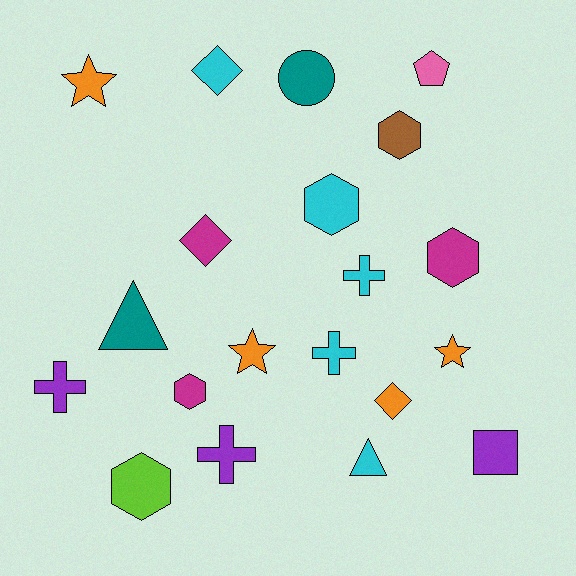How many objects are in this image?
There are 20 objects.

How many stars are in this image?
There are 3 stars.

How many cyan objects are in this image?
There are 5 cyan objects.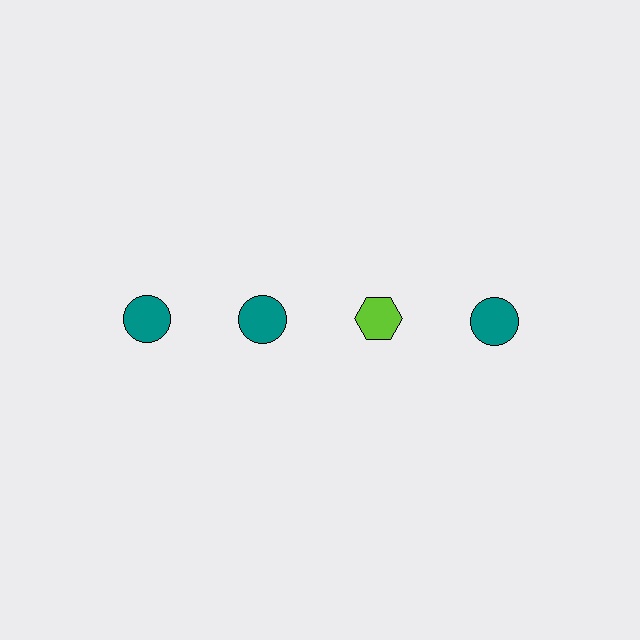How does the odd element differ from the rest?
It differs in both color (lime instead of teal) and shape (hexagon instead of circle).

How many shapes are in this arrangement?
There are 4 shapes arranged in a grid pattern.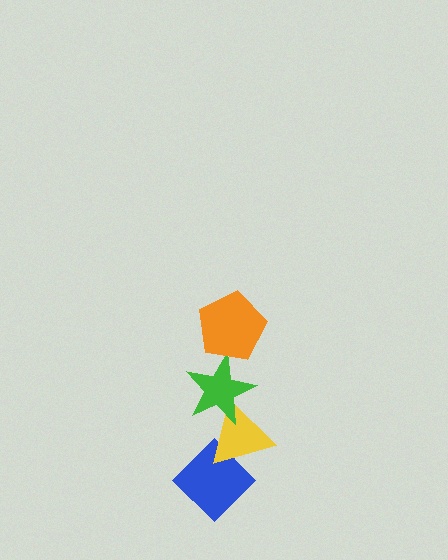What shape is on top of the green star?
The orange pentagon is on top of the green star.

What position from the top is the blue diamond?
The blue diamond is 4th from the top.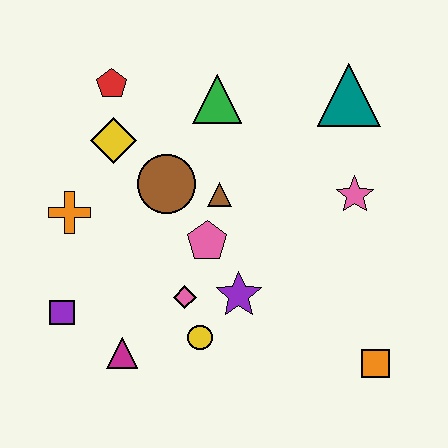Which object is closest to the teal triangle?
The pink star is closest to the teal triangle.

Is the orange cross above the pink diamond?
Yes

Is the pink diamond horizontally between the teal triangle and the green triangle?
No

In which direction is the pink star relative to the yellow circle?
The pink star is to the right of the yellow circle.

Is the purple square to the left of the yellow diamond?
Yes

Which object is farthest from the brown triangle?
The orange square is farthest from the brown triangle.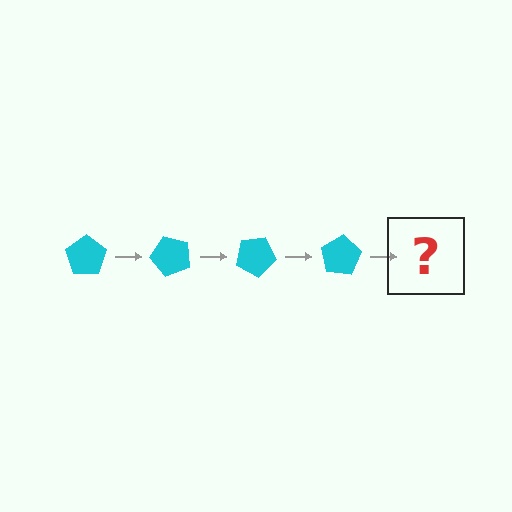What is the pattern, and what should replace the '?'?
The pattern is that the pentagon rotates 50 degrees each step. The '?' should be a cyan pentagon rotated 200 degrees.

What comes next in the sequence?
The next element should be a cyan pentagon rotated 200 degrees.